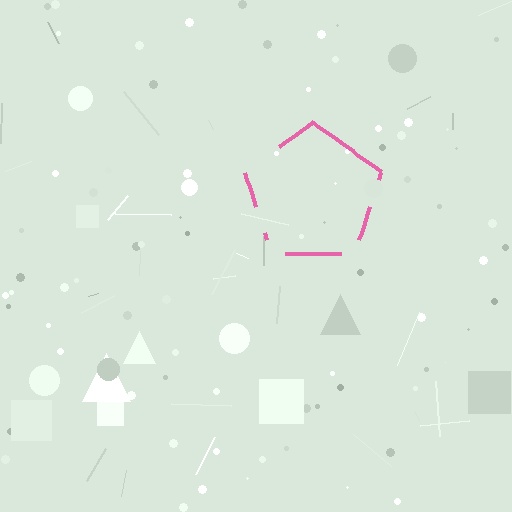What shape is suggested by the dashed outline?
The dashed outline suggests a pentagon.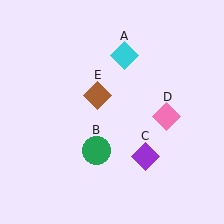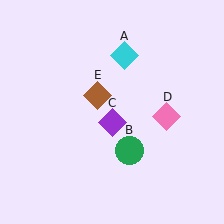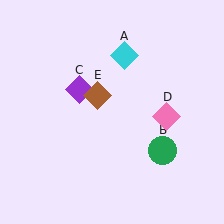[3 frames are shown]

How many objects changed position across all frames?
2 objects changed position: green circle (object B), purple diamond (object C).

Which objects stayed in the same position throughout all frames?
Cyan diamond (object A) and pink diamond (object D) and brown diamond (object E) remained stationary.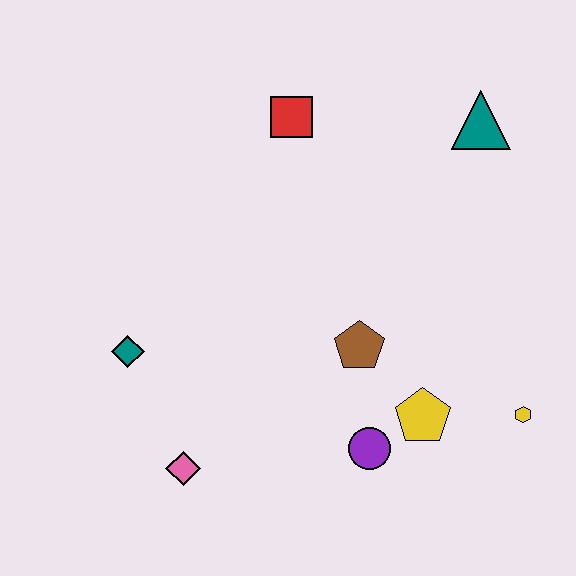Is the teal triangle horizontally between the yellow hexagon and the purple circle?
Yes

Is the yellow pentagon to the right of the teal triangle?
No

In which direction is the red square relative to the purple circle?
The red square is above the purple circle.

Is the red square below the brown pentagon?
No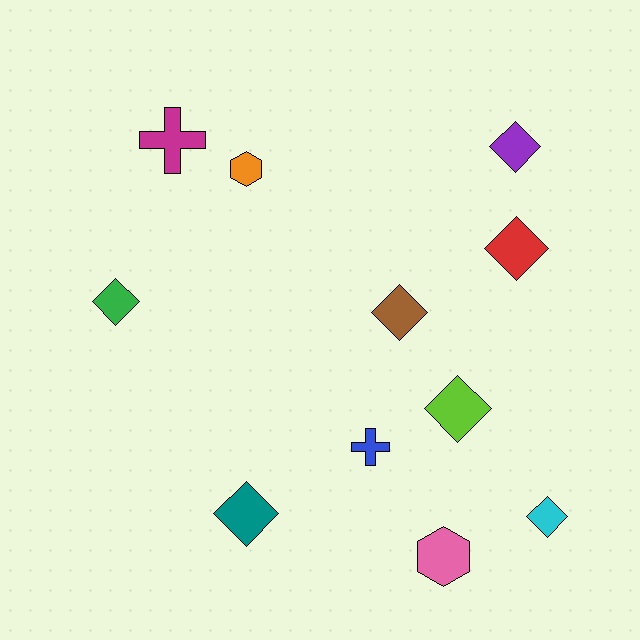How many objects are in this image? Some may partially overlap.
There are 11 objects.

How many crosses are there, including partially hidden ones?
There are 2 crosses.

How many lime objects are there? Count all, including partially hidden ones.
There is 1 lime object.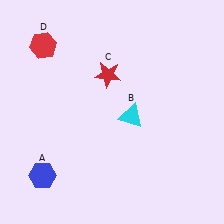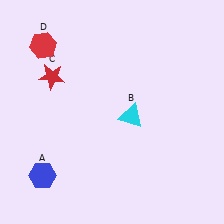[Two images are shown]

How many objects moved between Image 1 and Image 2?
1 object moved between the two images.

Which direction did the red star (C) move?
The red star (C) moved left.